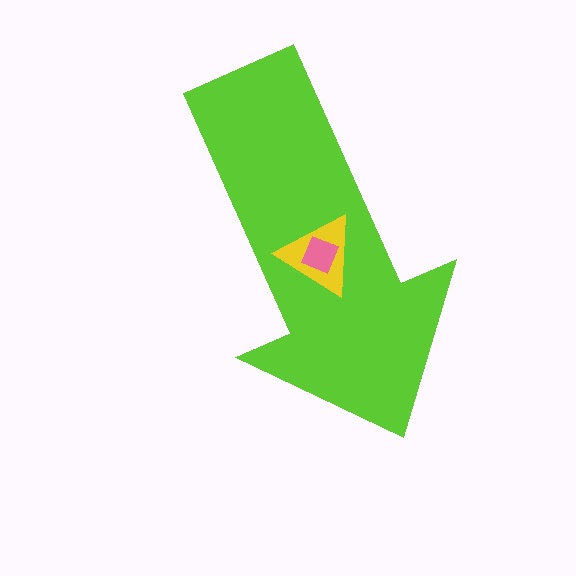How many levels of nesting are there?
3.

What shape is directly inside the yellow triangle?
The pink diamond.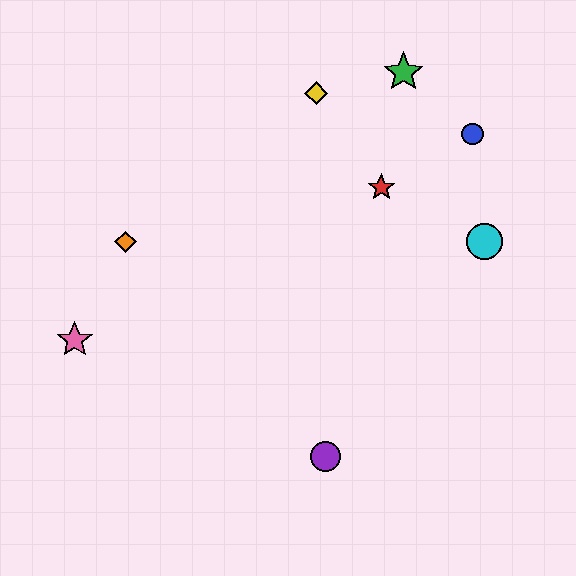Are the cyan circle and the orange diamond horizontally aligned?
Yes, both are at y≈242.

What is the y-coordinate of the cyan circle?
The cyan circle is at y≈242.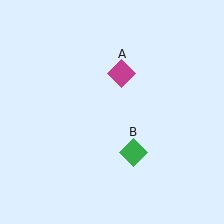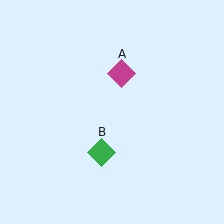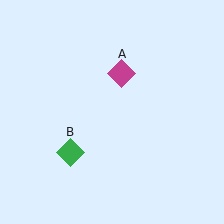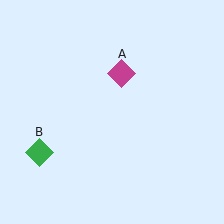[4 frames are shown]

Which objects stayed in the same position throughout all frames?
Magenta diamond (object A) remained stationary.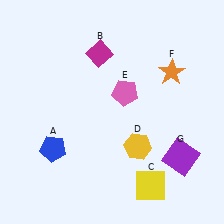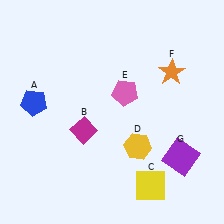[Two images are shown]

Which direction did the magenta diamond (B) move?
The magenta diamond (B) moved down.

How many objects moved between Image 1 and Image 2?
2 objects moved between the two images.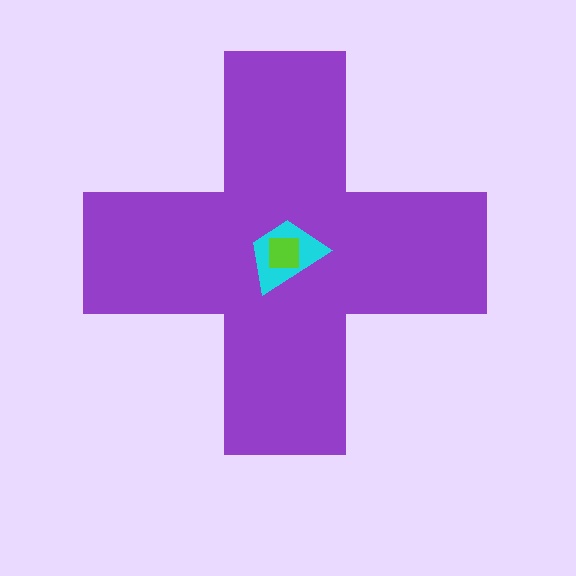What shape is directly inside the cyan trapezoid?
The lime square.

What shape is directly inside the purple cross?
The cyan trapezoid.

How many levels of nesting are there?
3.